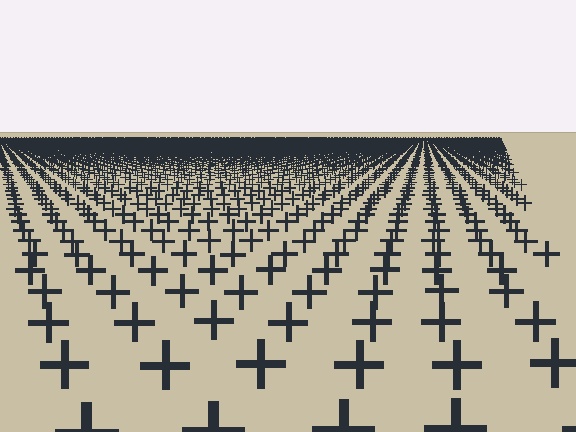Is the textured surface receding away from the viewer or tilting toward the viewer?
The surface is receding away from the viewer. Texture elements get smaller and denser toward the top.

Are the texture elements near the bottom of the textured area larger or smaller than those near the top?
Larger. Near the bottom, elements are closer to the viewer and appear at a bigger on-screen size.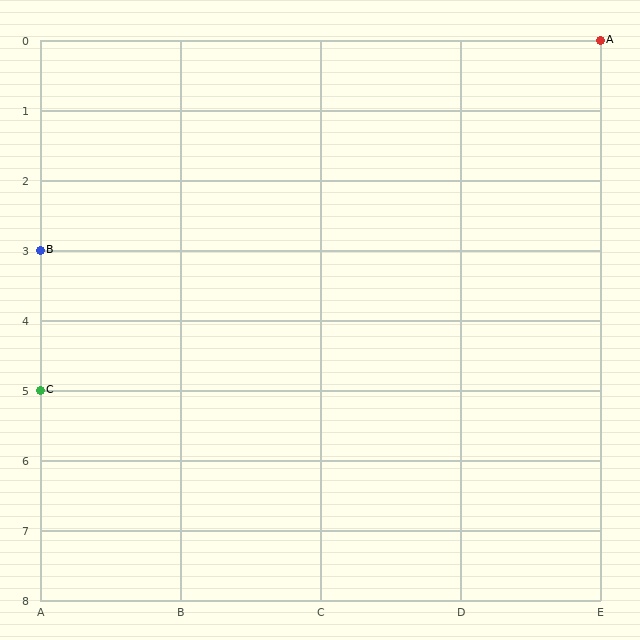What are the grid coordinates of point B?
Point B is at grid coordinates (A, 3).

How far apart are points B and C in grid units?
Points B and C are 2 rows apart.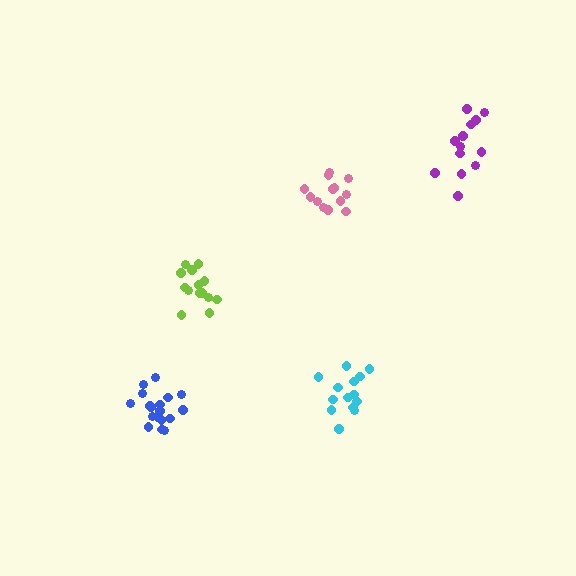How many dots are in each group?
Group 1: 14 dots, Group 2: 18 dots, Group 3: 14 dots, Group 4: 13 dots, Group 5: 13 dots (72 total).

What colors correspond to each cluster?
The clusters are colored: cyan, blue, lime, pink, purple.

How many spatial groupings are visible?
There are 5 spatial groupings.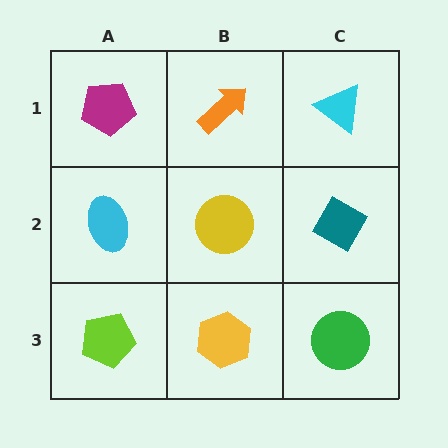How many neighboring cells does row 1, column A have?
2.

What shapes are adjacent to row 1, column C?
A teal diamond (row 2, column C), an orange arrow (row 1, column B).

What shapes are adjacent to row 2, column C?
A cyan triangle (row 1, column C), a green circle (row 3, column C), a yellow circle (row 2, column B).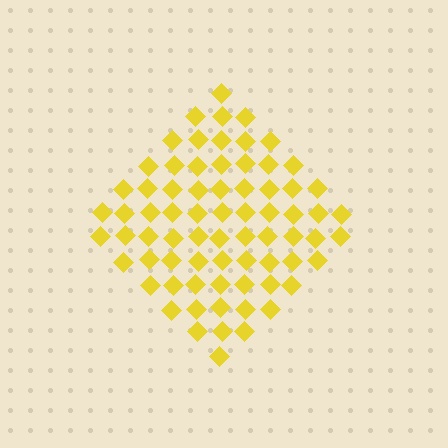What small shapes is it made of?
It is made of small diamonds.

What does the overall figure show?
The overall figure shows a diamond.